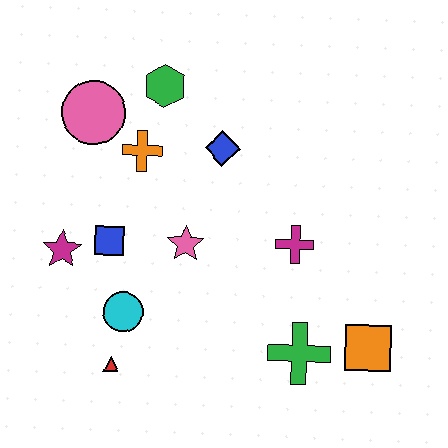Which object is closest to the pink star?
The blue square is closest to the pink star.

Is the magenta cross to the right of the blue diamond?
Yes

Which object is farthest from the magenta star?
The orange square is farthest from the magenta star.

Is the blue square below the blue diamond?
Yes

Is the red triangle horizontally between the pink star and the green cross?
No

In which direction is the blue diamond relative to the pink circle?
The blue diamond is to the right of the pink circle.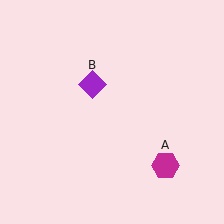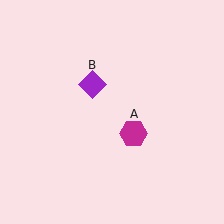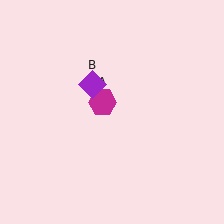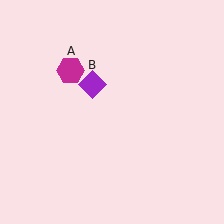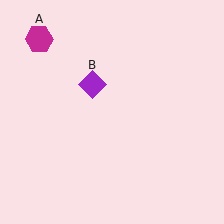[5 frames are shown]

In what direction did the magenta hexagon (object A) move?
The magenta hexagon (object A) moved up and to the left.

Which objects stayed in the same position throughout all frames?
Purple diamond (object B) remained stationary.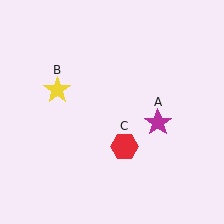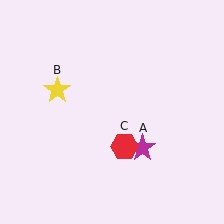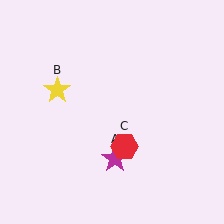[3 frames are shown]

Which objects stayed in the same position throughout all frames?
Yellow star (object B) and red hexagon (object C) remained stationary.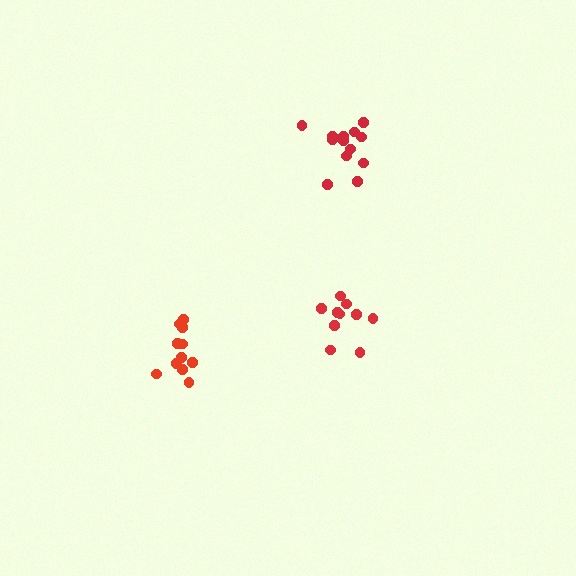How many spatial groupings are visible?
There are 3 spatial groupings.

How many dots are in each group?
Group 1: 11 dots, Group 2: 10 dots, Group 3: 14 dots (35 total).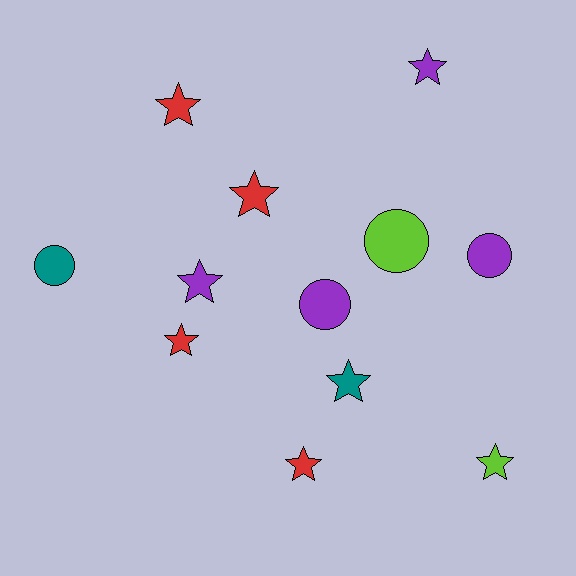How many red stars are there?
There are 4 red stars.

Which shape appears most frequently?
Star, with 8 objects.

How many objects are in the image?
There are 12 objects.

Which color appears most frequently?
Red, with 4 objects.